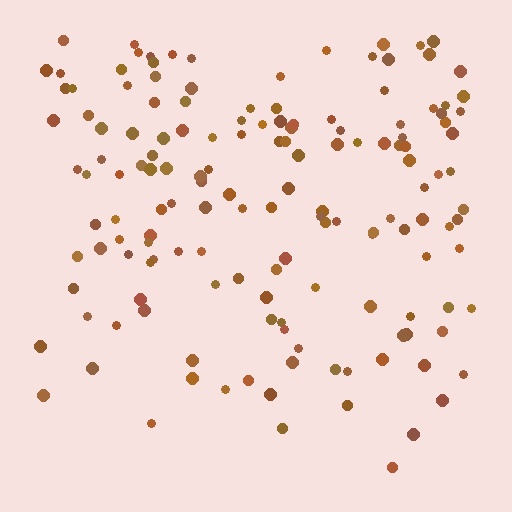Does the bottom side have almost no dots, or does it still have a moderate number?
Still a moderate number, just noticeably fewer than the top.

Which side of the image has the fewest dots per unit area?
The bottom.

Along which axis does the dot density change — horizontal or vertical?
Vertical.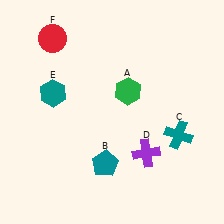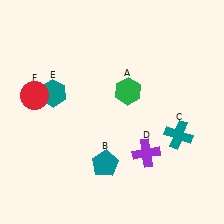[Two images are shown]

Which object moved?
The red circle (F) moved down.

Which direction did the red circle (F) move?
The red circle (F) moved down.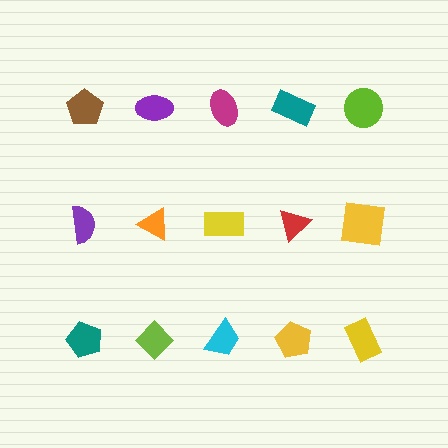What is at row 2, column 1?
A purple semicircle.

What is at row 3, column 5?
A yellow rectangle.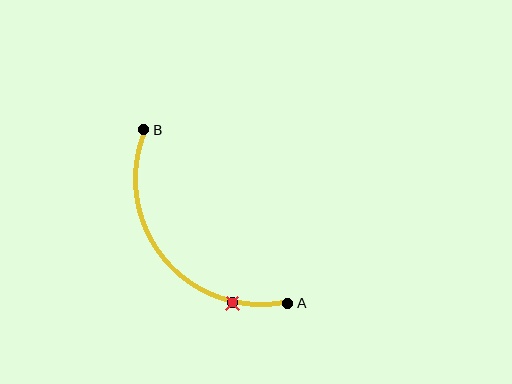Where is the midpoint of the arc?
The arc midpoint is the point on the curve farthest from the straight line joining A and B. It sits below and to the left of that line.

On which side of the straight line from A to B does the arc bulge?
The arc bulges below and to the left of the straight line connecting A and B.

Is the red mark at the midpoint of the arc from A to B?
No. The red mark lies on the arc but is closer to endpoint A. The arc midpoint would be at the point on the curve equidistant along the arc from both A and B.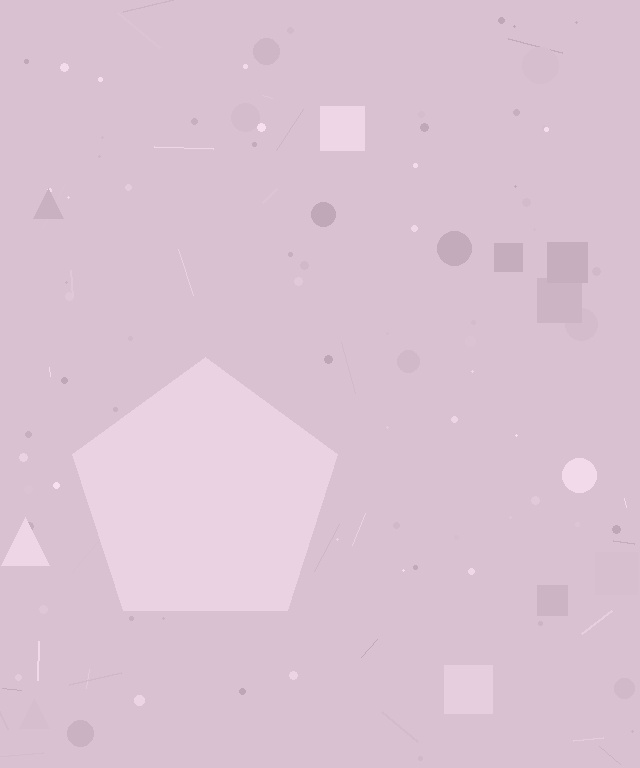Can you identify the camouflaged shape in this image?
The camouflaged shape is a pentagon.